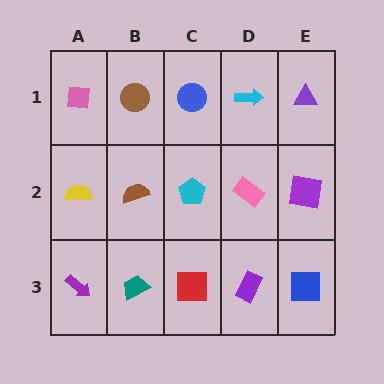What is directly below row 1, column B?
A brown semicircle.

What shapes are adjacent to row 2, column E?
A purple triangle (row 1, column E), a blue square (row 3, column E), a pink rectangle (row 2, column D).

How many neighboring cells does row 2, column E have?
3.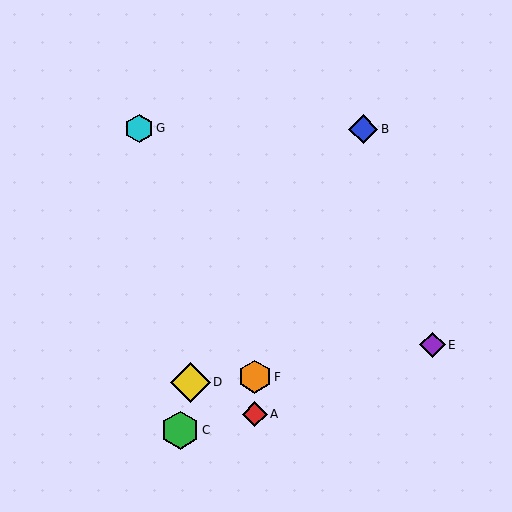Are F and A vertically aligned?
Yes, both are at x≈255.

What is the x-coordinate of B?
Object B is at x≈363.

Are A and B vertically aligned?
No, A is at x≈255 and B is at x≈363.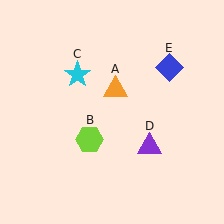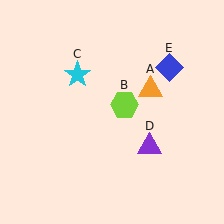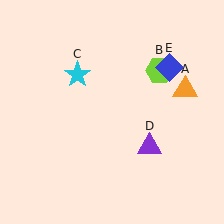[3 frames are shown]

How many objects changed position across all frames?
2 objects changed position: orange triangle (object A), lime hexagon (object B).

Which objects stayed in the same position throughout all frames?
Cyan star (object C) and purple triangle (object D) and blue diamond (object E) remained stationary.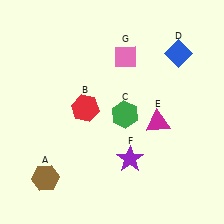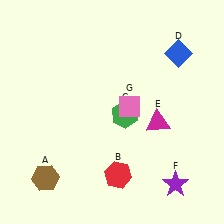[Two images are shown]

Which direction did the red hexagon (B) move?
The red hexagon (B) moved down.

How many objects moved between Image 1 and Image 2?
3 objects moved between the two images.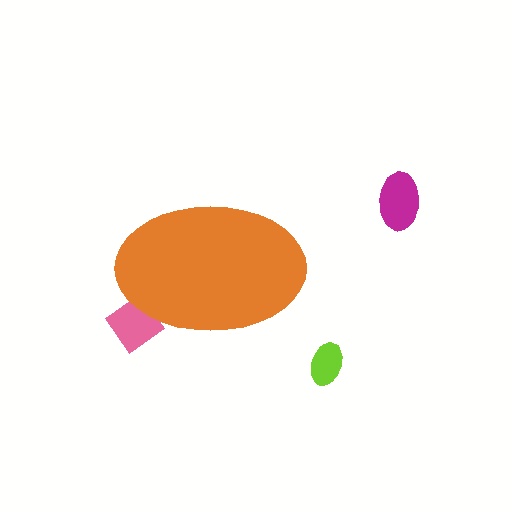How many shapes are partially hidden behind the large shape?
1 shape is partially hidden.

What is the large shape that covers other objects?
An orange ellipse.